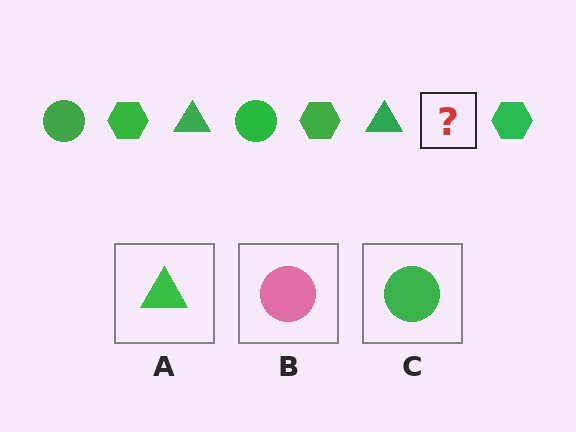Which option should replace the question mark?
Option C.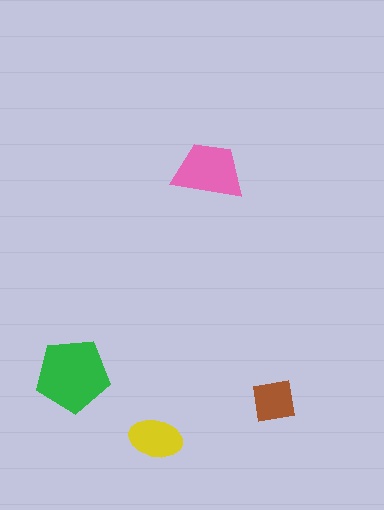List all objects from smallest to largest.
The brown square, the yellow ellipse, the pink trapezoid, the green pentagon.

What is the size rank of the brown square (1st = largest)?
4th.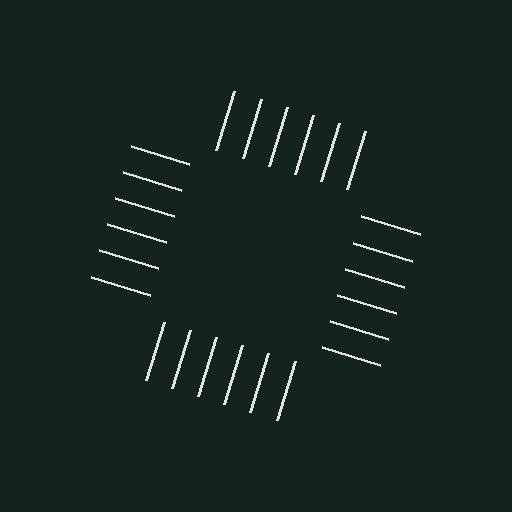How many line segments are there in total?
24 — 6 along each of the 4 edges.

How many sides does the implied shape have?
4 sides — the line-ends trace a square.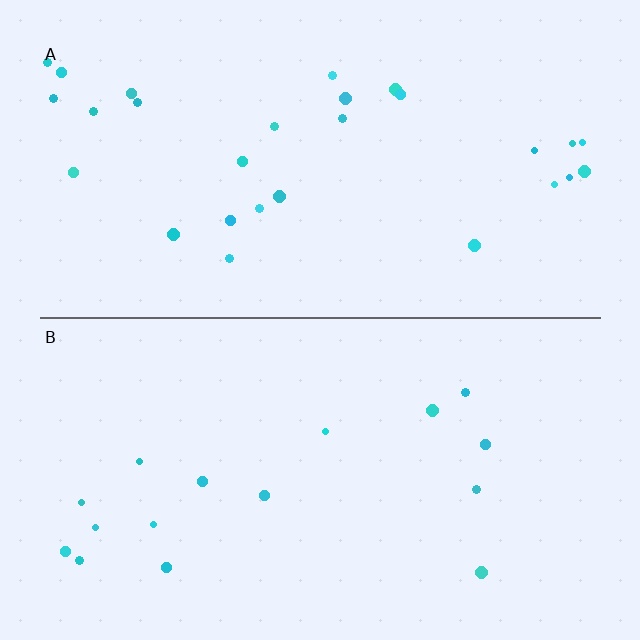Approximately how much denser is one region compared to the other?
Approximately 1.8× — region A over region B.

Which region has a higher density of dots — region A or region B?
A (the top).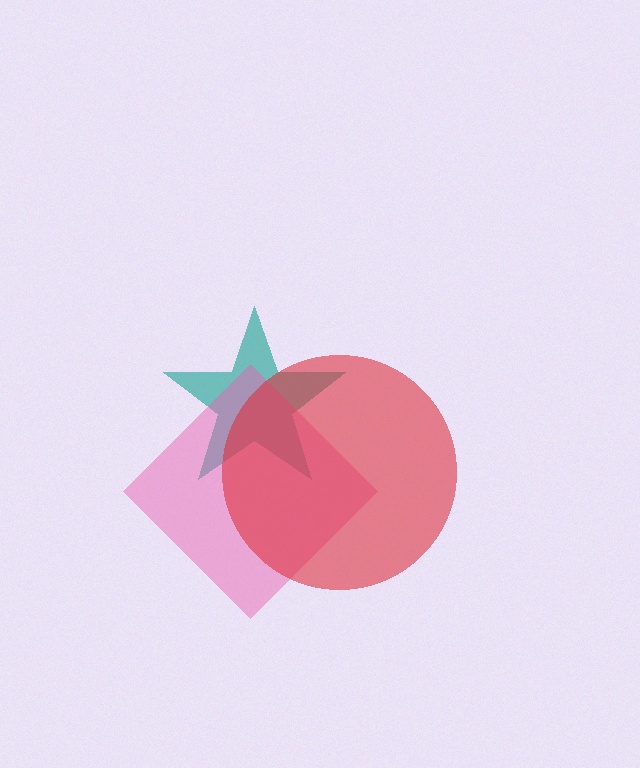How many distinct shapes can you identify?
There are 3 distinct shapes: a teal star, a pink diamond, a red circle.